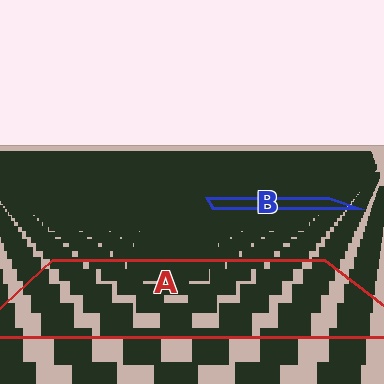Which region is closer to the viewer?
Region A is closer. The texture elements there are larger and more spread out.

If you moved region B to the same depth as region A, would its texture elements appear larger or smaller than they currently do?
They would appear larger. At a closer depth, the same texture elements are projected at a bigger on-screen size.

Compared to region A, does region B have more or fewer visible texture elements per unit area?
Region B has more texture elements per unit area — they are packed more densely because it is farther away.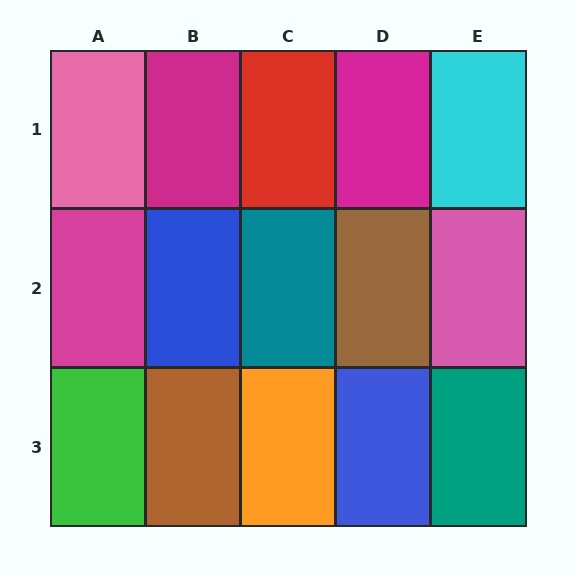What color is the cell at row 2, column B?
Blue.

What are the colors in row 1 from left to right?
Pink, magenta, red, magenta, cyan.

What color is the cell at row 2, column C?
Teal.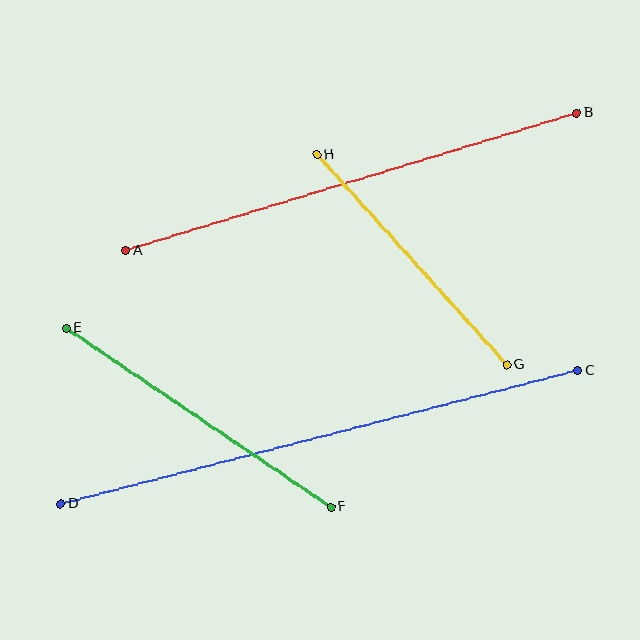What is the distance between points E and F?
The distance is approximately 320 pixels.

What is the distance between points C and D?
The distance is approximately 534 pixels.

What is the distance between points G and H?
The distance is approximately 284 pixels.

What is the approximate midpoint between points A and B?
The midpoint is at approximately (351, 182) pixels.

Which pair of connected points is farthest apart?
Points C and D are farthest apart.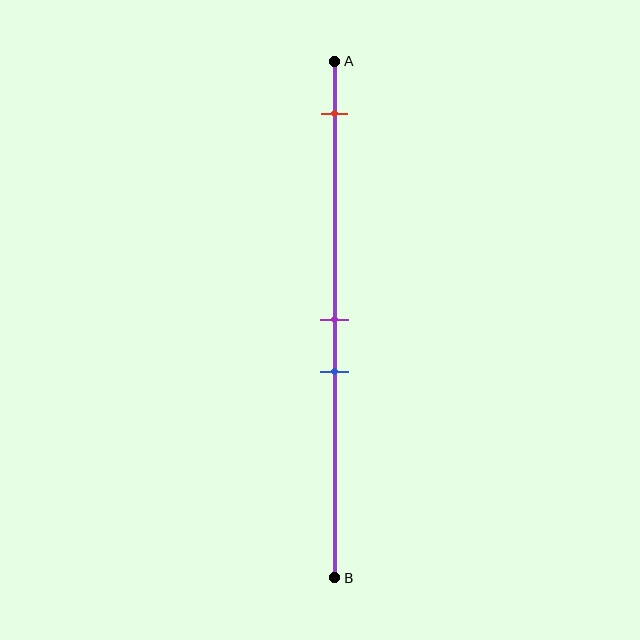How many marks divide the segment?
There are 3 marks dividing the segment.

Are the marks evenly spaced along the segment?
No, the marks are not evenly spaced.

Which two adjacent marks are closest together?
The purple and blue marks are the closest adjacent pair.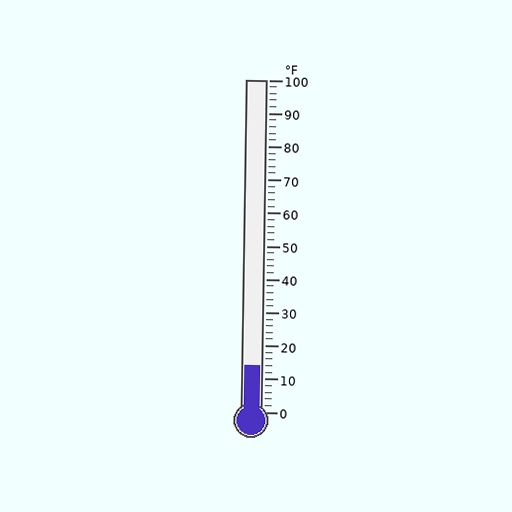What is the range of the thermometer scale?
The thermometer scale ranges from 0°F to 100°F.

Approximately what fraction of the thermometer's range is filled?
The thermometer is filled to approximately 15% of its range.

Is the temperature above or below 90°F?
The temperature is below 90°F.